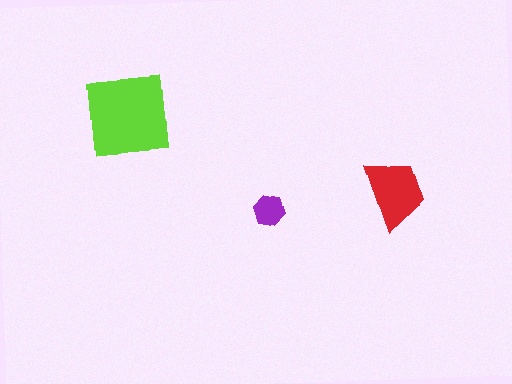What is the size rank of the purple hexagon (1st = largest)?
3rd.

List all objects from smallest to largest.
The purple hexagon, the red trapezoid, the lime square.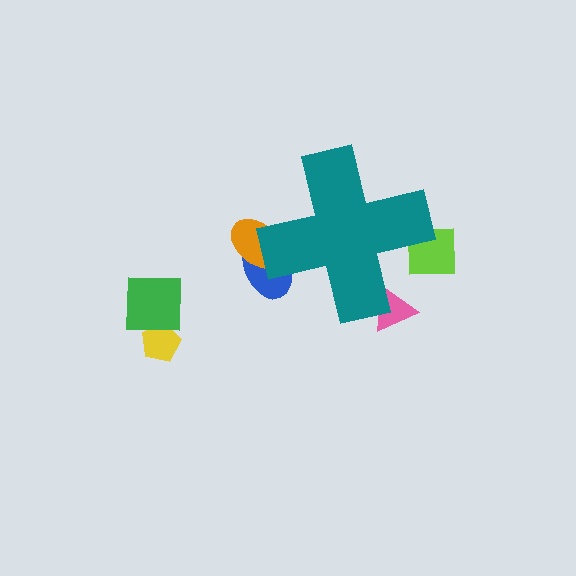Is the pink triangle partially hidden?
Yes, the pink triangle is partially hidden behind the teal cross.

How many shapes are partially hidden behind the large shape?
4 shapes are partially hidden.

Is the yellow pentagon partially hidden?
No, the yellow pentagon is fully visible.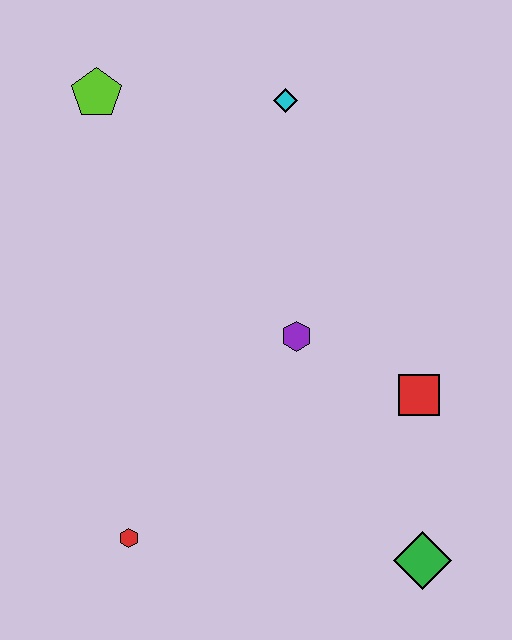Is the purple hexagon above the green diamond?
Yes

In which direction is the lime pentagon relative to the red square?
The lime pentagon is to the left of the red square.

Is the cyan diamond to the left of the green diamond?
Yes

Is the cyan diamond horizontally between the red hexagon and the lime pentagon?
No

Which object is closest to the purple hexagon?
The red square is closest to the purple hexagon.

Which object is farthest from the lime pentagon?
The green diamond is farthest from the lime pentagon.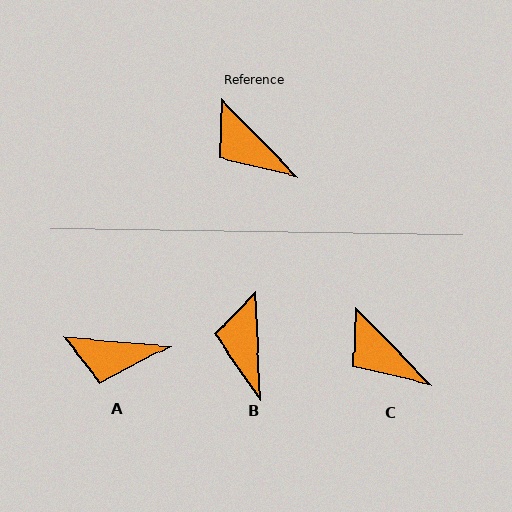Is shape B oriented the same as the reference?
No, it is off by about 42 degrees.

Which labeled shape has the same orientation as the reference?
C.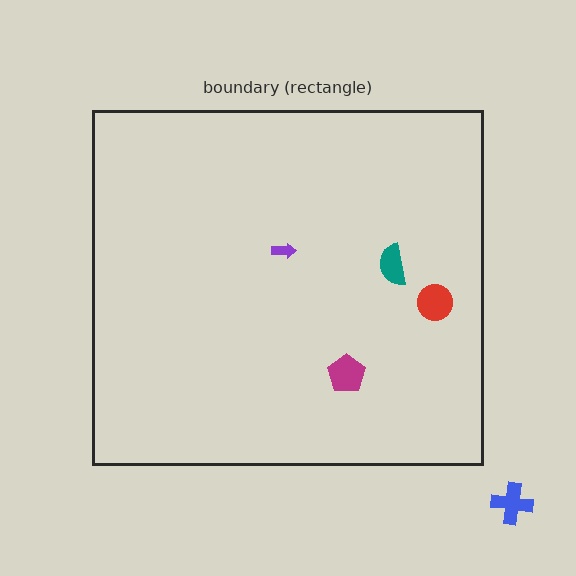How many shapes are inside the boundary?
4 inside, 1 outside.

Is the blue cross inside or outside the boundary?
Outside.